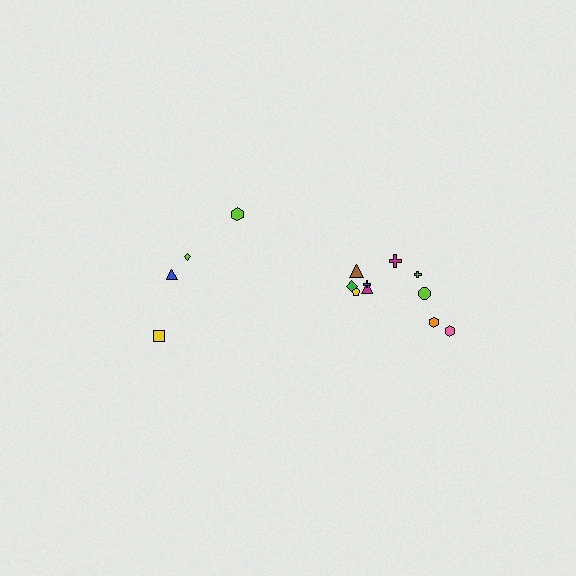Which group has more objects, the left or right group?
The right group.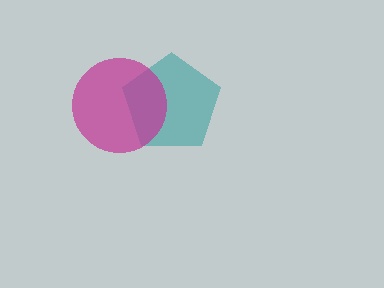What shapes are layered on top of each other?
The layered shapes are: a teal pentagon, a magenta circle.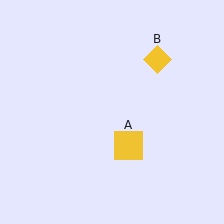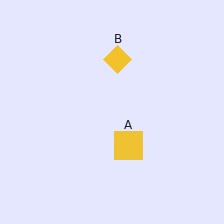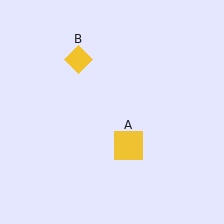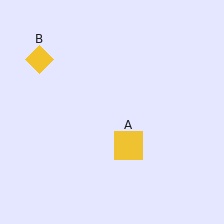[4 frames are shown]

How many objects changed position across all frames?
1 object changed position: yellow diamond (object B).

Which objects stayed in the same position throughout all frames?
Yellow square (object A) remained stationary.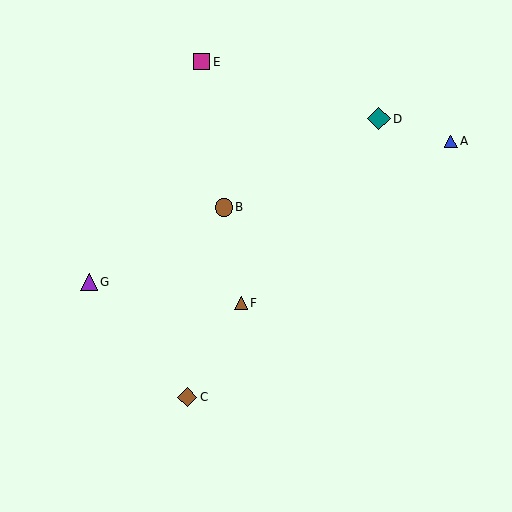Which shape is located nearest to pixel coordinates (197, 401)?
The brown diamond (labeled C) at (187, 397) is nearest to that location.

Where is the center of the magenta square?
The center of the magenta square is at (202, 62).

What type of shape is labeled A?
Shape A is a blue triangle.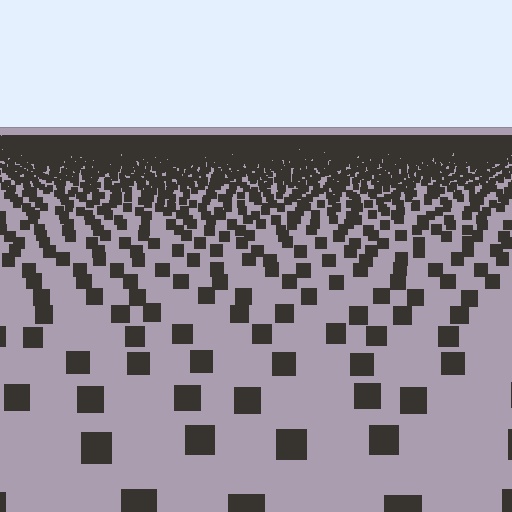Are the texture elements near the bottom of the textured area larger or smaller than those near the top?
Larger. Near the bottom, elements are closer to the viewer and appear at a bigger on-screen size.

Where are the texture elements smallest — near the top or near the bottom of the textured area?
Near the top.